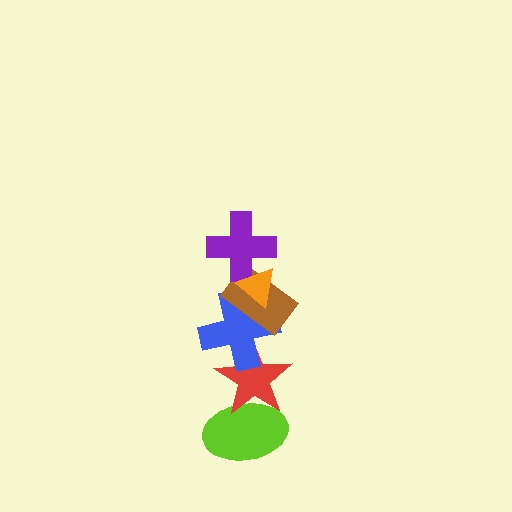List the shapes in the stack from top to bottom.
From top to bottom: the orange triangle, the purple cross, the brown rectangle, the blue cross, the red star, the lime ellipse.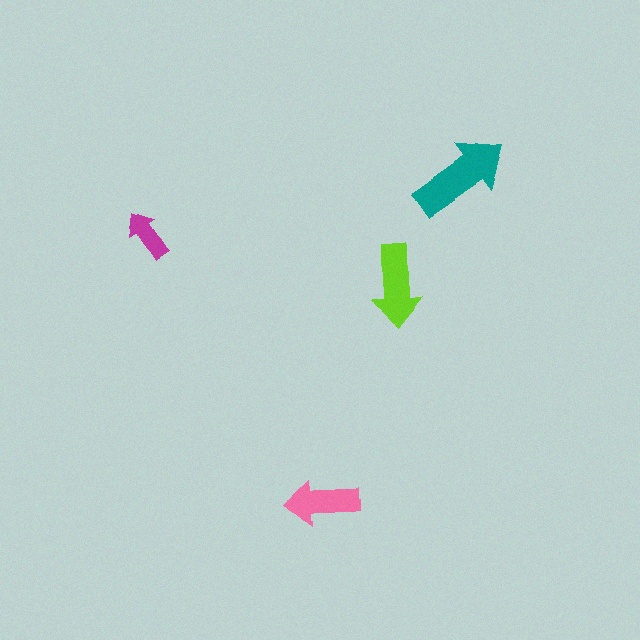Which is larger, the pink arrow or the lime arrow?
The lime one.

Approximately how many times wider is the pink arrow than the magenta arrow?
About 1.5 times wider.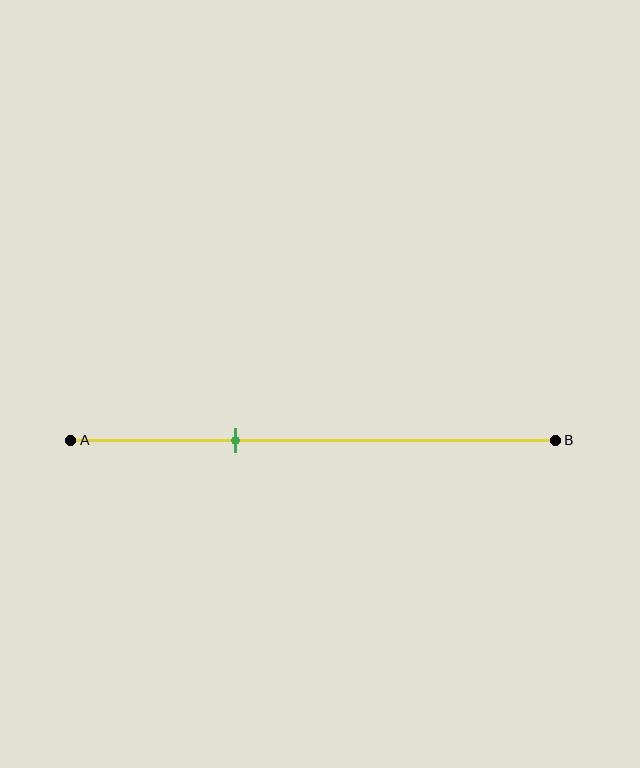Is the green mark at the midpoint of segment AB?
No, the mark is at about 35% from A, not at the 50% midpoint.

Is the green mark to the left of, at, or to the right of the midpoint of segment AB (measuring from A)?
The green mark is to the left of the midpoint of segment AB.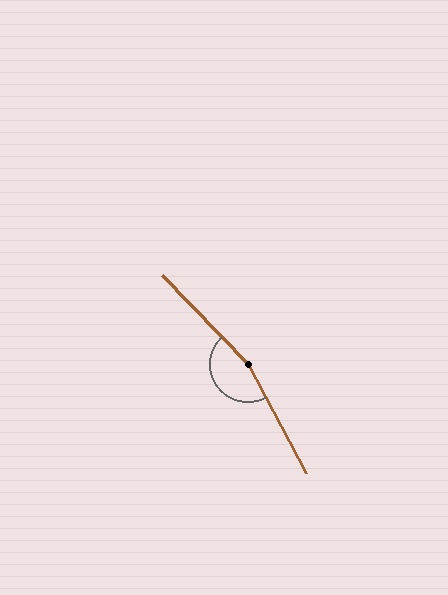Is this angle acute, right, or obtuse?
It is obtuse.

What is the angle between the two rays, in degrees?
Approximately 164 degrees.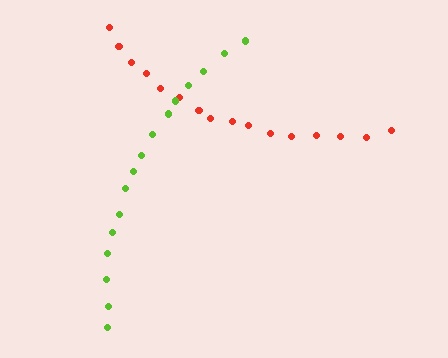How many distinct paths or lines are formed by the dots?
There are 2 distinct paths.